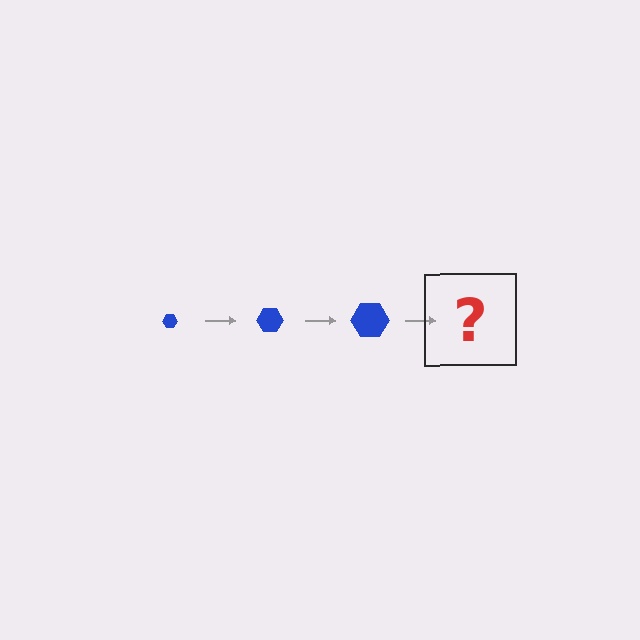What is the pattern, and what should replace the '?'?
The pattern is that the hexagon gets progressively larger each step. The '?' should be a blue hexagon, larger than the previous one.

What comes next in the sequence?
The next element should be a blue hexagon, larger than the previous one.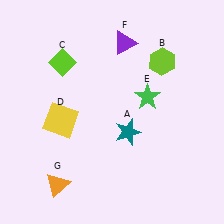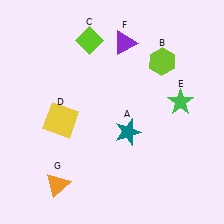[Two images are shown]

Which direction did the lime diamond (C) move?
The lime diamond (C) moved right.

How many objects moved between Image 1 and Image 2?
2 objects moved between the two images.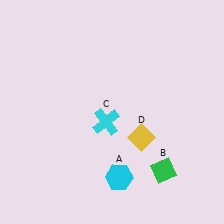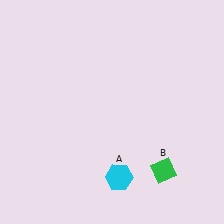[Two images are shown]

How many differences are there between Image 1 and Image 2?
There are 2 differences between the two images.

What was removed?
The yellow diamond (D), the cyan cross (C) were removed in Image 2.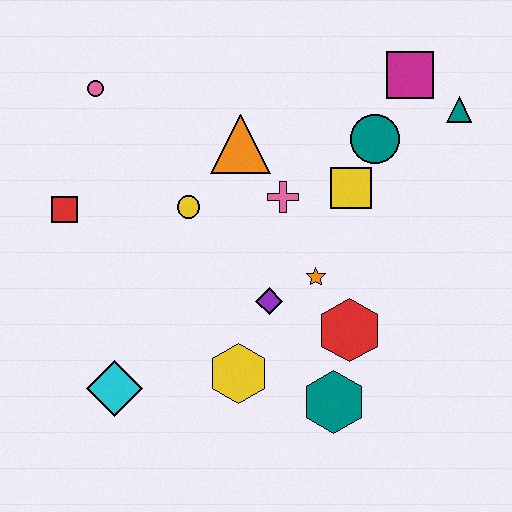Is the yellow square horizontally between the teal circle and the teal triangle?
No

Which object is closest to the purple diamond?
The orange star is closest to the purple diamond.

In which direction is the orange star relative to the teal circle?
The orange star is below the teal circle.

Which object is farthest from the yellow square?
The cyan diamond is farthest from the yellow square.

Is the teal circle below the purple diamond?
No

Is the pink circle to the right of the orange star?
No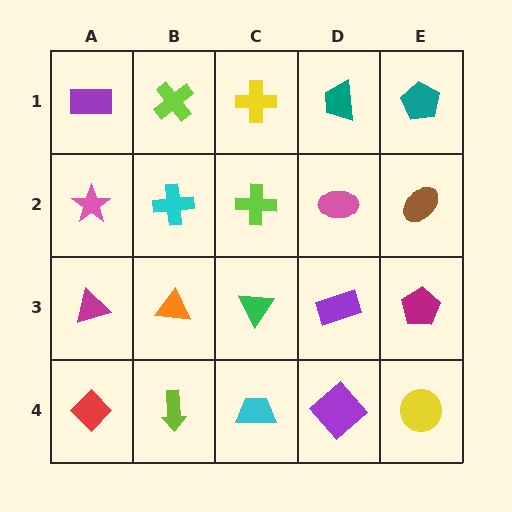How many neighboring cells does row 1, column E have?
2.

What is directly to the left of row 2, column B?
A pink star.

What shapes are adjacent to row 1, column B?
A cyan cross (row 2, column B), a purple rectangle (row 1, column A), a yellow cross (row 1, column C).